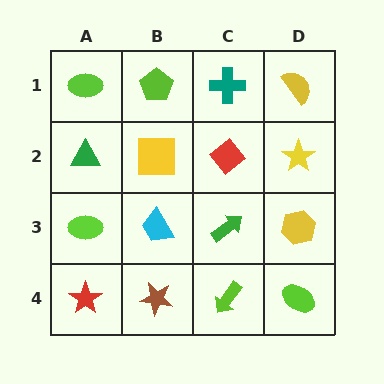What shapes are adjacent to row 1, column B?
A yellow square (row 2, column B), a lime ellipse (row 1, column A), a teal cross (row 1, column C).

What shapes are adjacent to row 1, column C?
A red diamond (row 2, column C), a lime pentagon (row 1, column B), a yellow semicircle (row 1, column D).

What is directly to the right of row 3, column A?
A cyan trapezoid.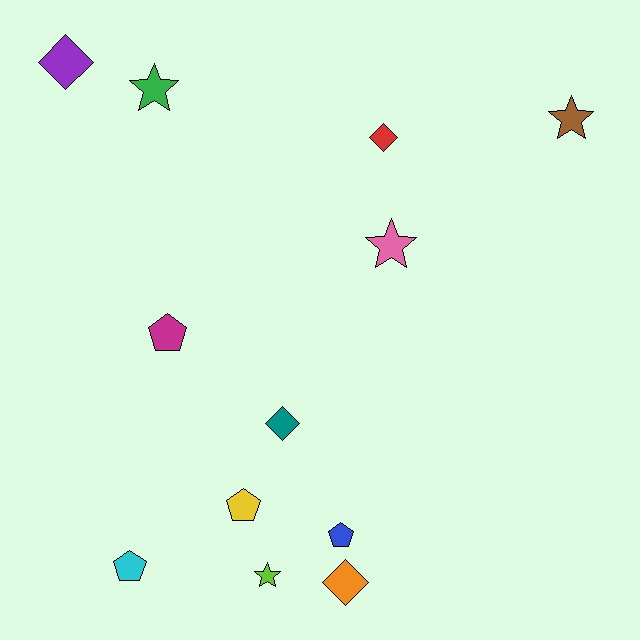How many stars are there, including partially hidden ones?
There are 4 stars.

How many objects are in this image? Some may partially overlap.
There are 12 objects.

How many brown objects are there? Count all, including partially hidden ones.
There is 1 brown object.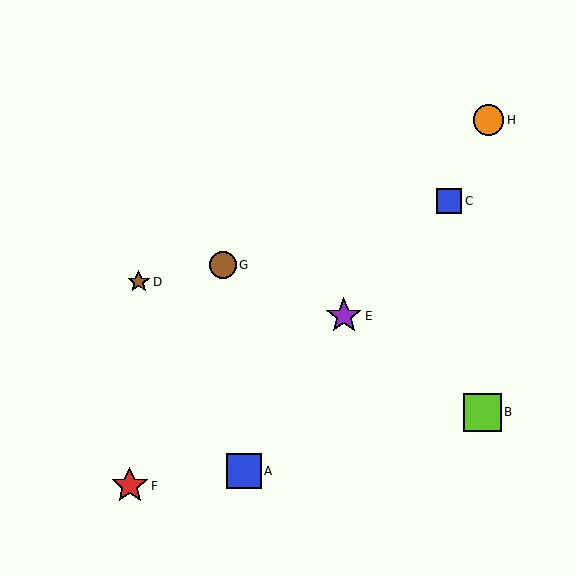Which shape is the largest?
The lime square (labeled B) is the largest.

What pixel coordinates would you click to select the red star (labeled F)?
Click at (130, 486) to select the red star F.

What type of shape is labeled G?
Shape G is a brown circle.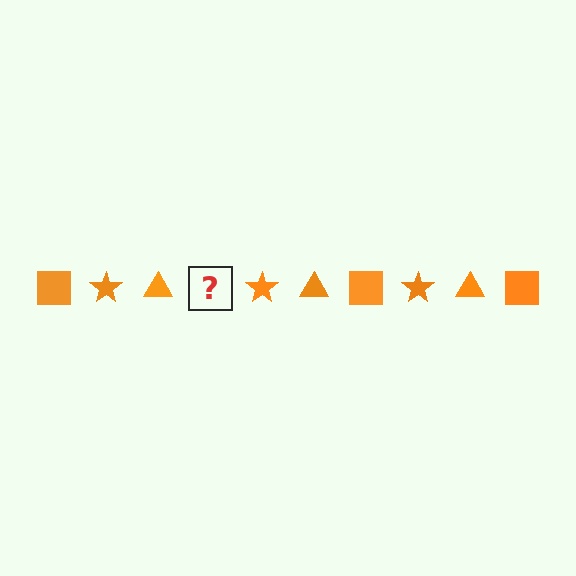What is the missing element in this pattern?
The missing element is an orange square.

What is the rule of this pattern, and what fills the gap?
The rule is that the pattern cycles through square, star, triangle shapes in orange. The gap should be filled with an orange square.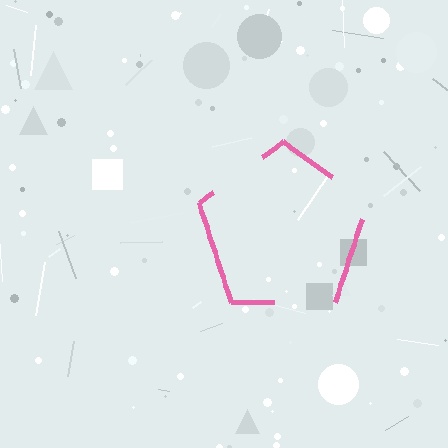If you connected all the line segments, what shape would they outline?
They would outline a pentagon.